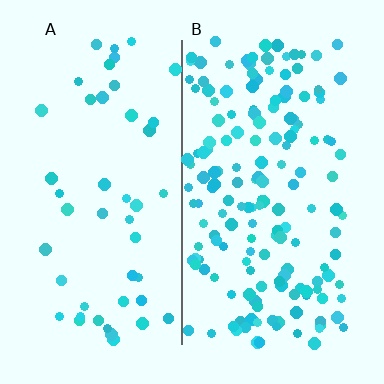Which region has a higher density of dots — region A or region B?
B (the right).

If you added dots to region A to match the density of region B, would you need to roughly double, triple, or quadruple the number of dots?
Approximately triple.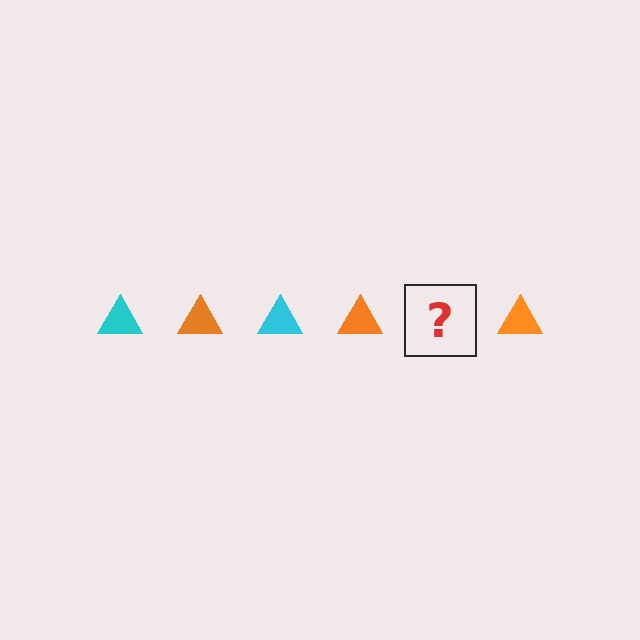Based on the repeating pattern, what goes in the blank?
The blank should be a cyan triangle.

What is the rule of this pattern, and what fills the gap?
The rule is that the pattern cycles through cyan, orange triangles. The gap should be filled with a cyan triangle.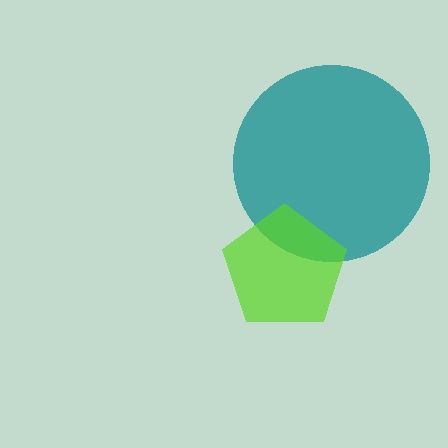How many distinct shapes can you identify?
There are 2 distinct shapes: a teal circle, a lime pentagon.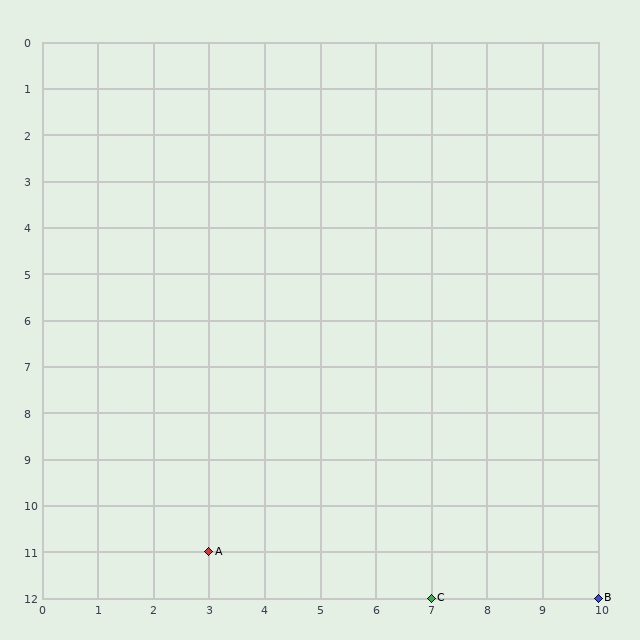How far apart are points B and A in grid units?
Points B and A are 7 columns and 1 row apart (about 7.1 grid units diagonally).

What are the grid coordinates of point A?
Point A is at grid coordinates (3, 11).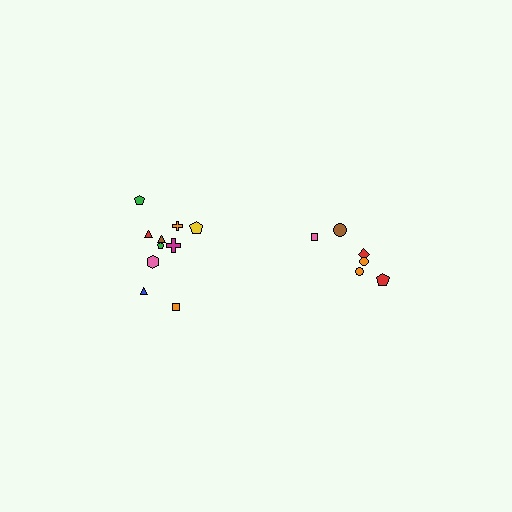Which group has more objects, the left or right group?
The left group.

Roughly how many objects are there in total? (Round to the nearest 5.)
Roughly 15 objects in total.